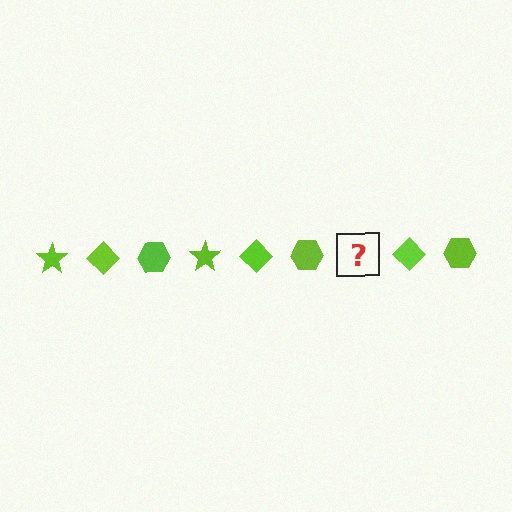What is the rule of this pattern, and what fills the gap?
The rule is that the pattern cycles through star, diamond, hexagon shapes in lime. The gap should be filled with a lime star.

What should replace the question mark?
The question mark should be replaced with a lime star.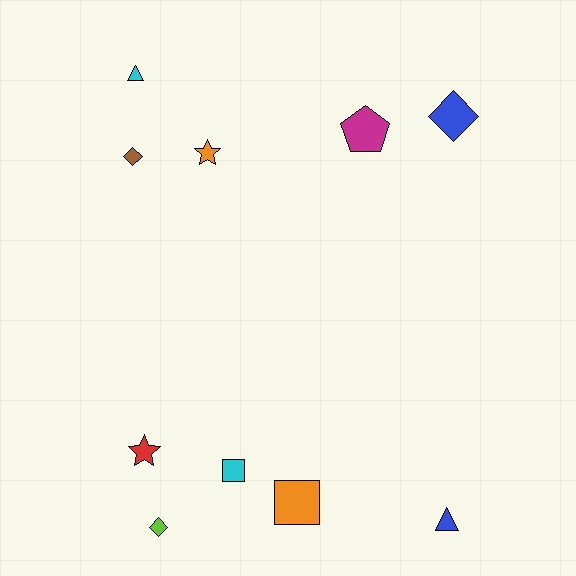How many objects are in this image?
There are 10 objects.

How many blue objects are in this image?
There are 2 blue objects.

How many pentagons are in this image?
There is 1 pentagon.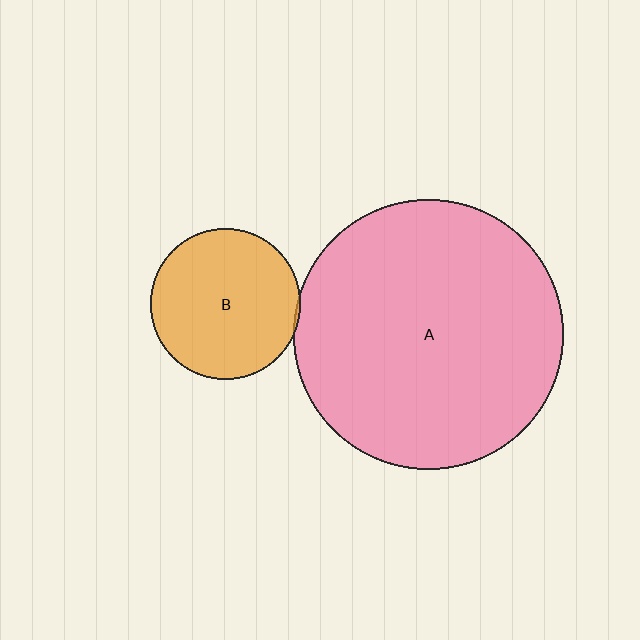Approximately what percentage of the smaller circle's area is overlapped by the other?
Approximately 5%.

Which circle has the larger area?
Circle A (pink).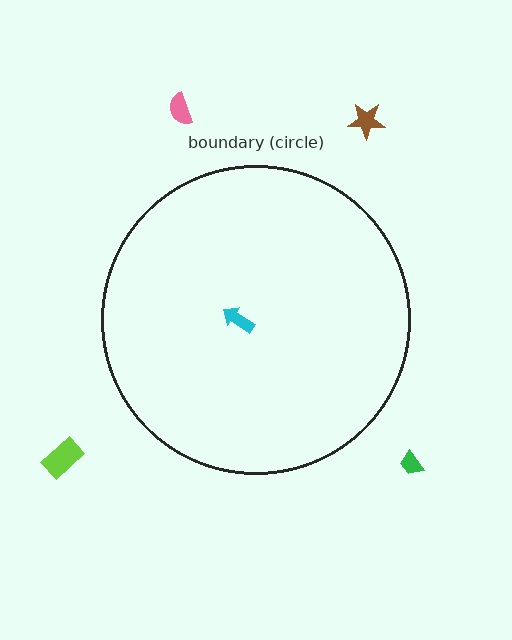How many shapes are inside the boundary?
1 inside, 4 outside.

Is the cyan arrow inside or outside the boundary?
Inside.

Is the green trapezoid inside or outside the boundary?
Outside.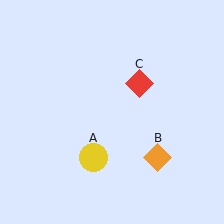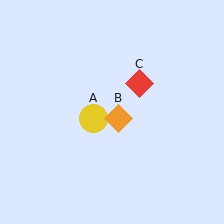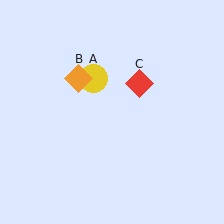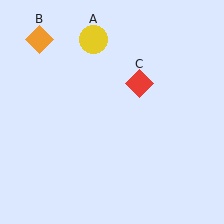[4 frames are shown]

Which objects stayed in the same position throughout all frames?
Red diamond (object C) remained stationary.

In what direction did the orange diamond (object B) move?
The orange diamond (object B) moved up and to the left.